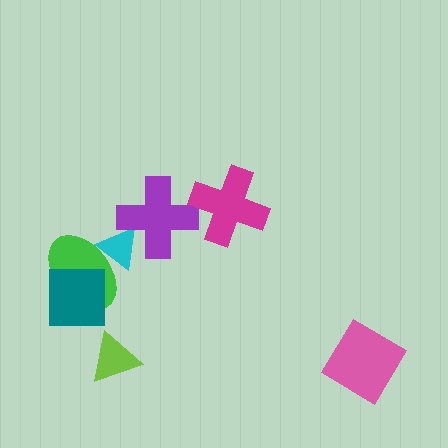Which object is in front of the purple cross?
The magenta cross is in front of the purple cross.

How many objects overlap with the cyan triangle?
2 objects overlap with the cyan triangle.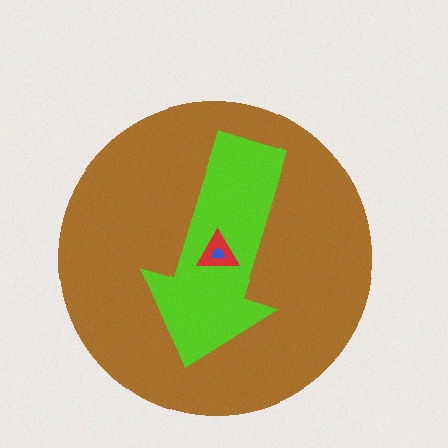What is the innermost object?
The blue trapezoid.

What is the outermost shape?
The brown circle.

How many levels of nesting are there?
4.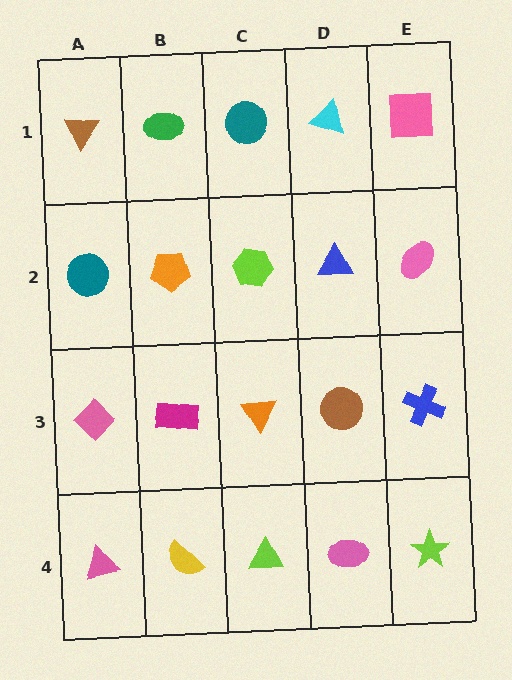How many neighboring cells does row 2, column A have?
3.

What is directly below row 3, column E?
A lime star.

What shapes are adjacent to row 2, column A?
A brown triangle (row 1, column A), a pink diamond (row 3, column A), an orange pentagon (row 2, column B).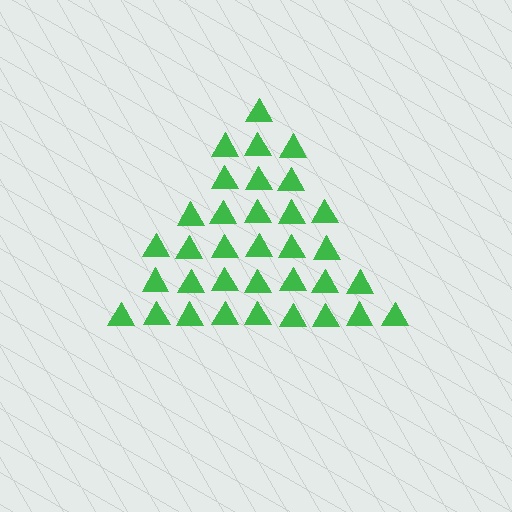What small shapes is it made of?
It is made of small triangles.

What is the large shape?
The large shape is a triangle.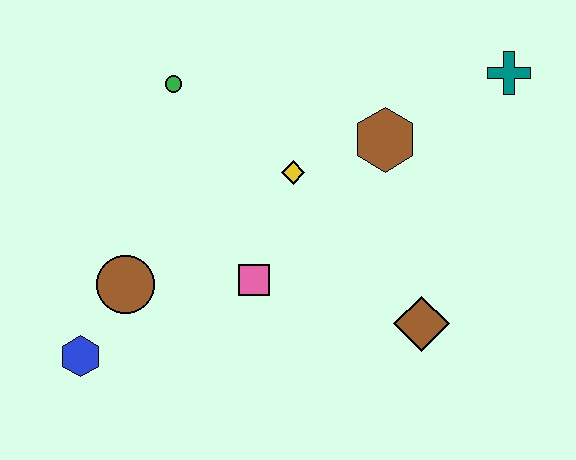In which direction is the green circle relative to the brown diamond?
The green circle is to the left of the brown diamond.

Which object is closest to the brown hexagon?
The yellow diamond is closest to the brown hexagon.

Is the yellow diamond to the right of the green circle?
Yes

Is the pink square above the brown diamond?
Yes